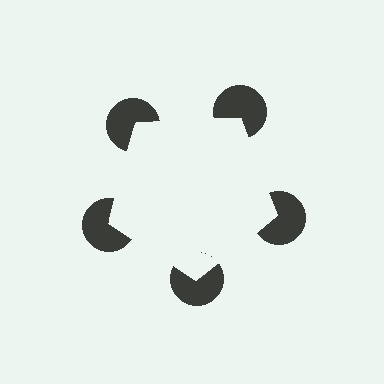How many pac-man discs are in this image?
There are 5 — one at each vertex of the illusory pentagon.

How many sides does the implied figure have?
5 sides.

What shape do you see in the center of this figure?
An illusory pentagon — its edges are inferred from the aligned wedge cuts in the pac-man discs, not physically drawn.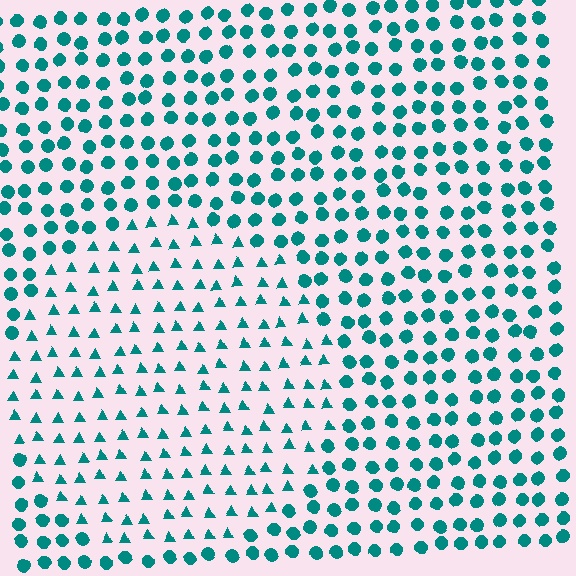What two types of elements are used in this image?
The image uses triangles inside the circle region and circles outside it.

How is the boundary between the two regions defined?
The boundary is defined by a change in element shape: triangles inside vs. circles outside. All elements share the same color and spacing.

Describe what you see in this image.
The image is filled with small teal elements arranged in a uniform grid. A circle-shaped region contains triangles, while the surrounding area contains circles. The boundary is defined purely by the change in element shape.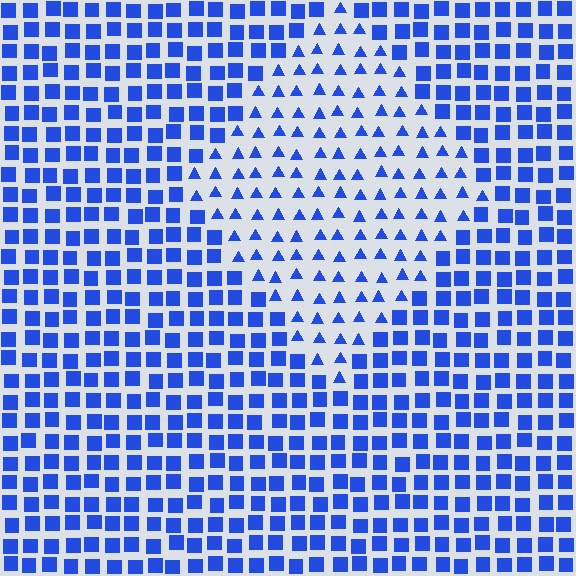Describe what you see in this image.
The image is filled with small blue elements arranged in a uniform grid. A diamond-shaped region contains triangles, while the surrounding area contains squares. The boundary is defined purely by the change in element shape.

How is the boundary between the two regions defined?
The boundary is defined by a change in element shape: triangles inside vs. squares outside. All elements share the same color and spacing.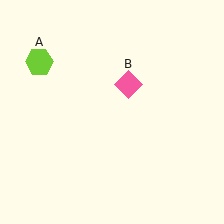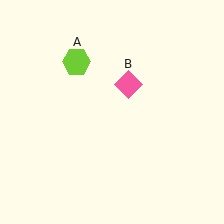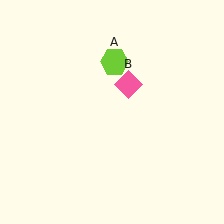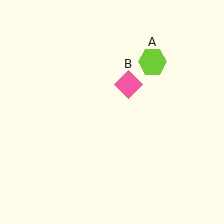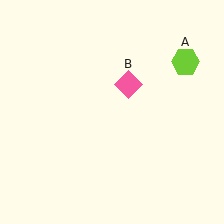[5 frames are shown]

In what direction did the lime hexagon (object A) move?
The lime hexagon (object A) moved right.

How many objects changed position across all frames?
1 object changed position: lime hexagon (object A).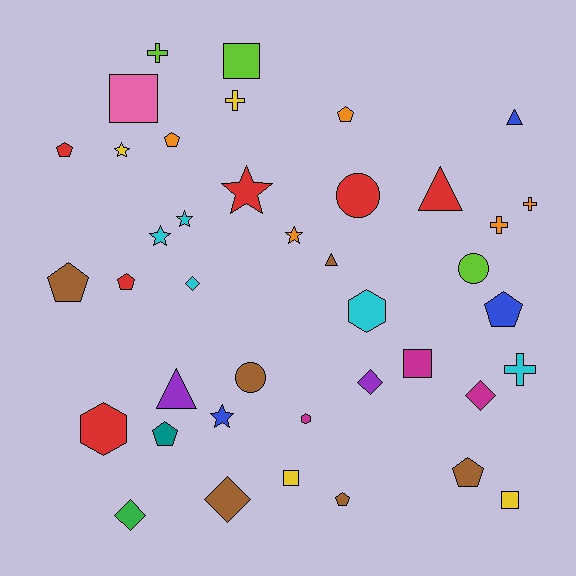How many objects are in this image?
There are 40 objects.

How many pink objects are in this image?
There is 1 pink object.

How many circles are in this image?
There are 3 circles.